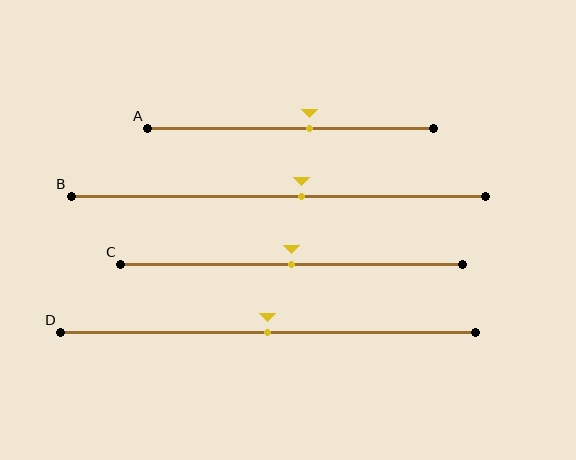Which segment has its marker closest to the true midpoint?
Segment C has its marker closest to the true midpoint.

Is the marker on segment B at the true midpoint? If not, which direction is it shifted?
No, the marker on segment B is shifted to the right by about 6% of the segment length.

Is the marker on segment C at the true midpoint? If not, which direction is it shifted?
Yes, the marker on segment C is at the true midpoint.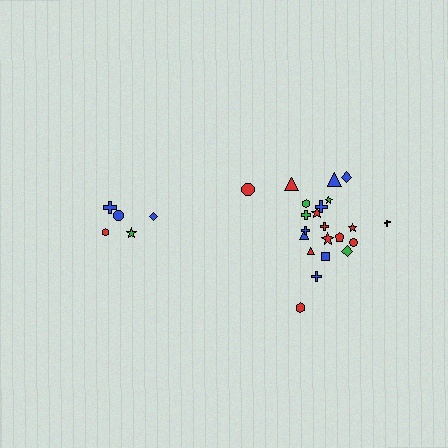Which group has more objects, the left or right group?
The right group.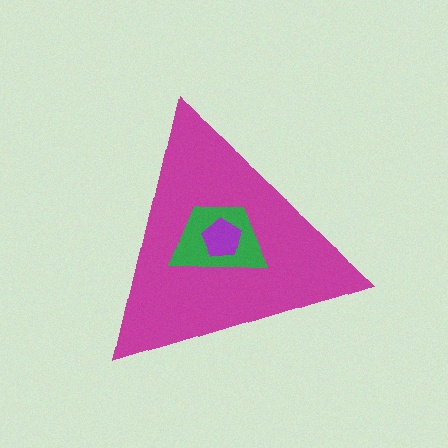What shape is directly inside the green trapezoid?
The purple pentagon.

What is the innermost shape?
The purple pentagon.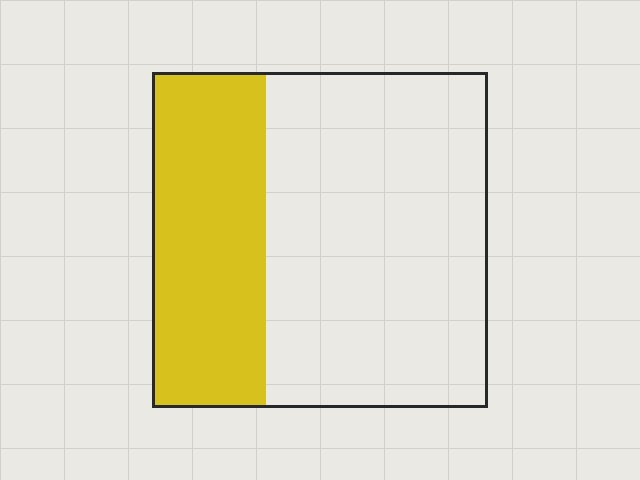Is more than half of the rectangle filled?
No.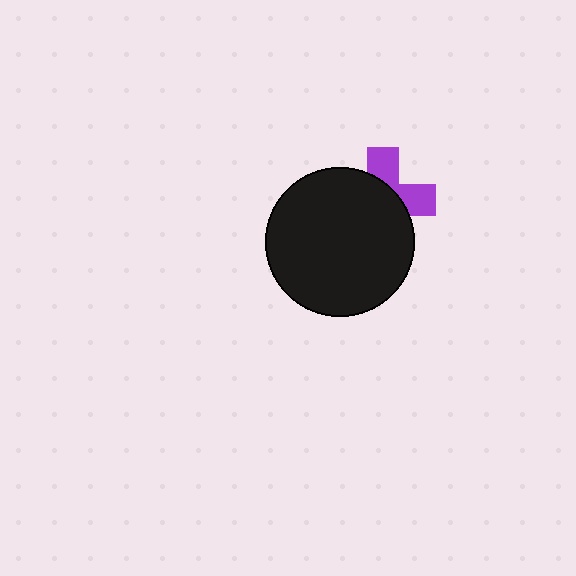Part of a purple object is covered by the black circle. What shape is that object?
It is a cross.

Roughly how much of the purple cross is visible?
A small part of it is visible (roughly 37%).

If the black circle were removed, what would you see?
You would see the complete purple cross.